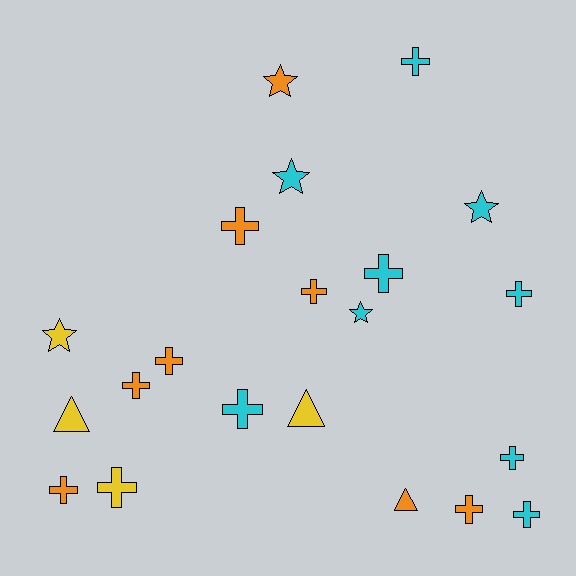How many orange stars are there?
There is 1 orange star.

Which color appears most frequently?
Cyan, with 9 objects.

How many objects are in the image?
There are 21 objects.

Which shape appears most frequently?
Cross, with 13 objects.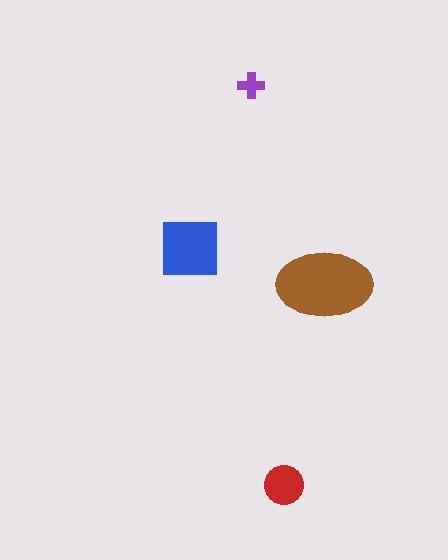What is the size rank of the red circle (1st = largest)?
3rd.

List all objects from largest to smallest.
The brown ellipse, the blue square, the red circle, the purple cross.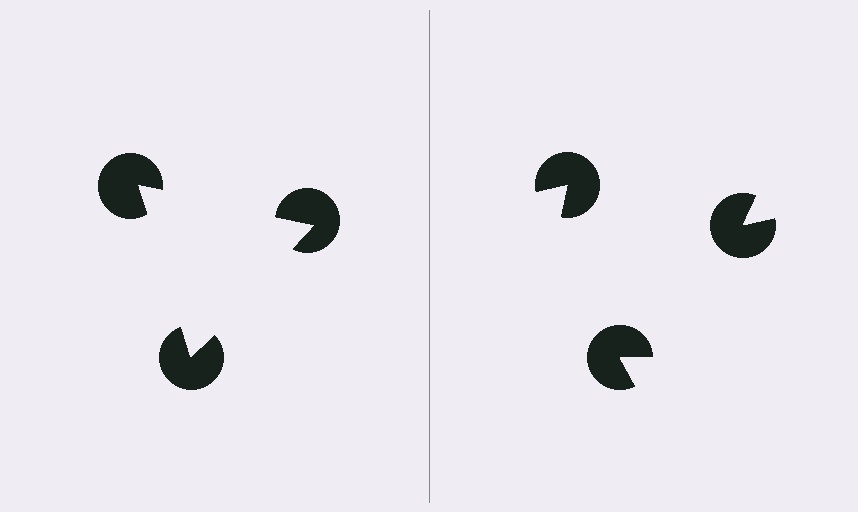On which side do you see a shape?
An illusory triangle appears on the left side. On the right side the wedge cuts are rotated, so no coherent shape forms.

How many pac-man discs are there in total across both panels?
6 — 3 on each side.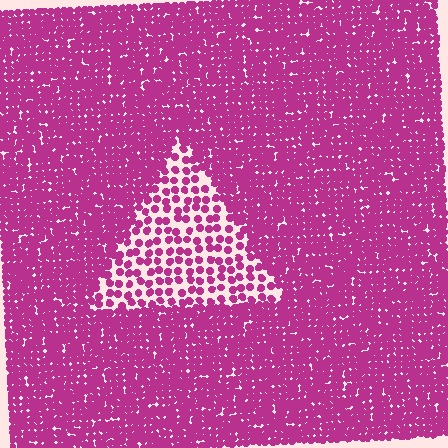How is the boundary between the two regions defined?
The boundary is defined by a change in element density (approximately 2.5x ratio). All elements are the same color, size, and shape.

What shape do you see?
I see a triangle.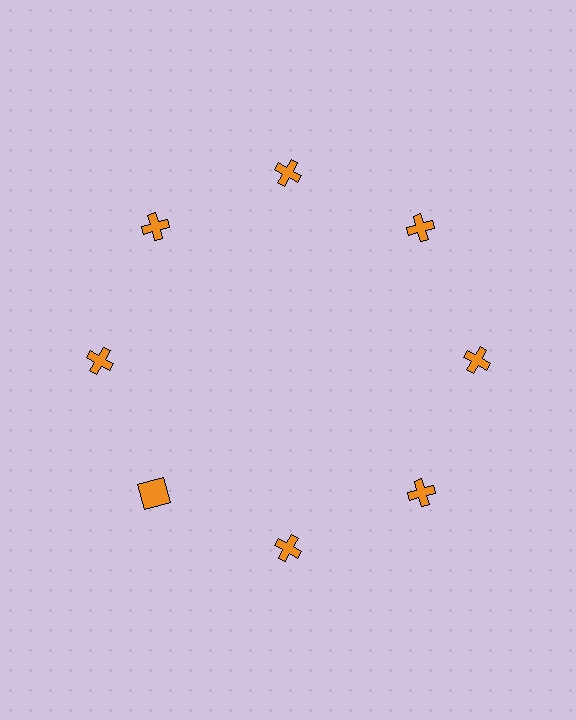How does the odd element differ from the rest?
It has a different shape: square instead of cross.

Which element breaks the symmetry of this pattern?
The orange square at roughly the 8 o'clock position breaks the symmetry. All other shapes are orange crosses.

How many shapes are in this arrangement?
There are 8 shapes arranged in a ring pattern.